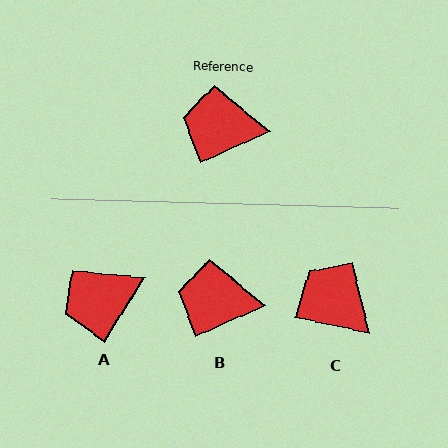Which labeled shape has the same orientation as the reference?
B.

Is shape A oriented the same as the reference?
No, it is off by about 34 degrees.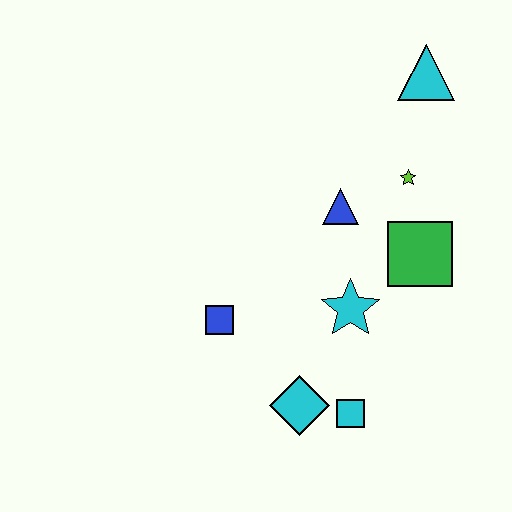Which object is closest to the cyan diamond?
The cyan square is closest to the cyan diamond.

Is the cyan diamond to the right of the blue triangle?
No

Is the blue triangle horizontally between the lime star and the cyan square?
No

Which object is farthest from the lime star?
The cyan diamond is farthest from the lime star.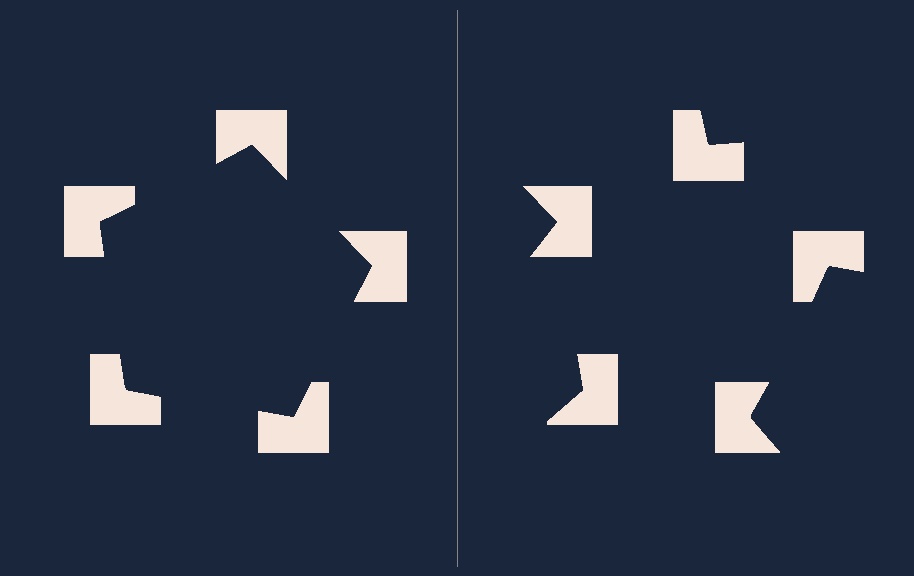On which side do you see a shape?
An illusory pentagon appears on the left side. On the right side the wedge cuts are rotated, so no coherent shape forms.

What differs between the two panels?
The notched squares are positioned identically on both sides; only the wedge orientations differ. On the left they align to a pentagon; on the right they are misaligned.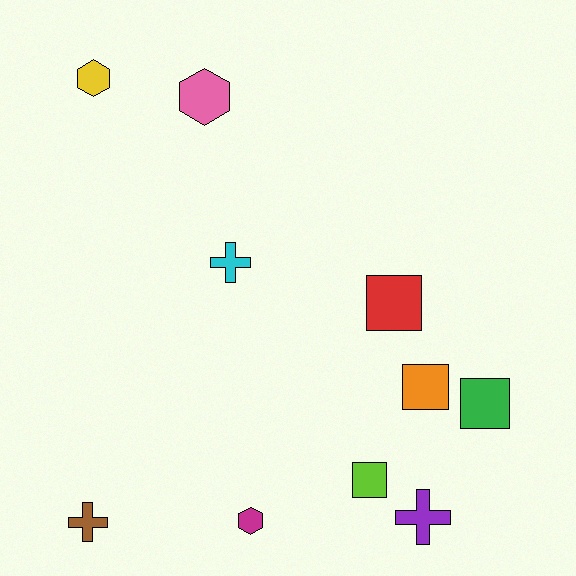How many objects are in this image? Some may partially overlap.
There are 10 objects.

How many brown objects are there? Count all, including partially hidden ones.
There is 1 brown object.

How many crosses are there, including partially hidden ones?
There are 3 crosses.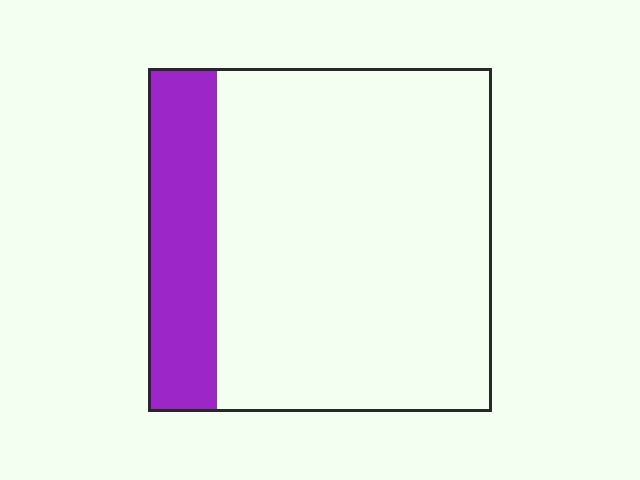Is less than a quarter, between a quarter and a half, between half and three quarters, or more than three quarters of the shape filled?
Less than a quarter.